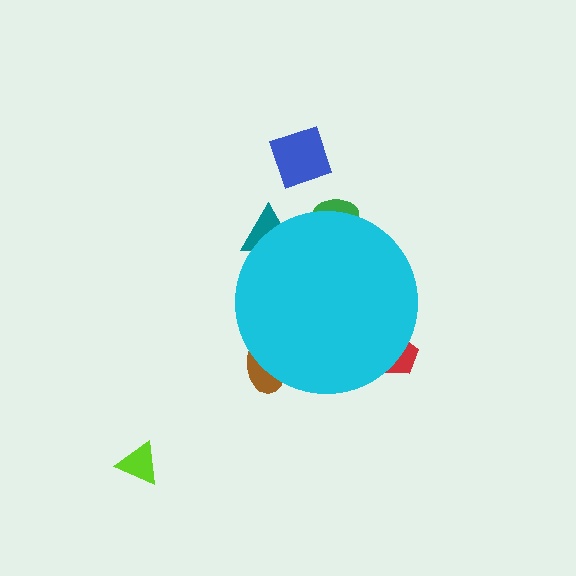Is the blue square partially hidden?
No, the blue square is fully visible.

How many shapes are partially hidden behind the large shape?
4 shapes are partially hidden.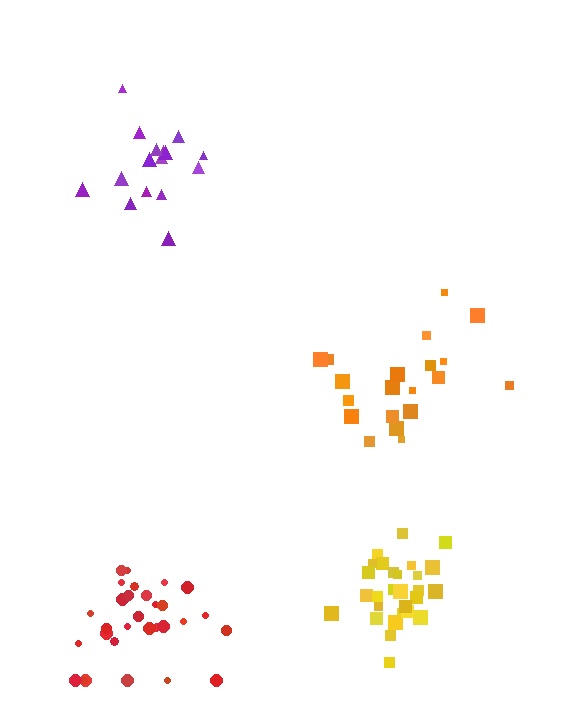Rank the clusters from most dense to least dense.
yellow, red, purple, orange.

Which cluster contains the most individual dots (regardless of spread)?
Red (31).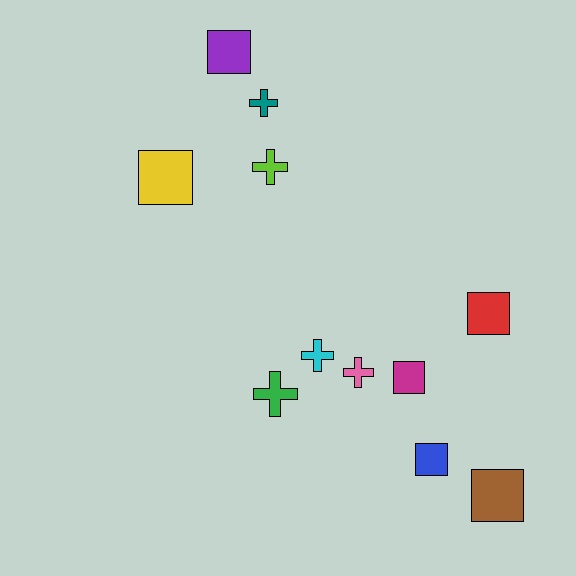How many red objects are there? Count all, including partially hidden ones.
There is 1 red object.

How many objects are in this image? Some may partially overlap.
There are 11 objects.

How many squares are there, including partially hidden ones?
There are 6 squares.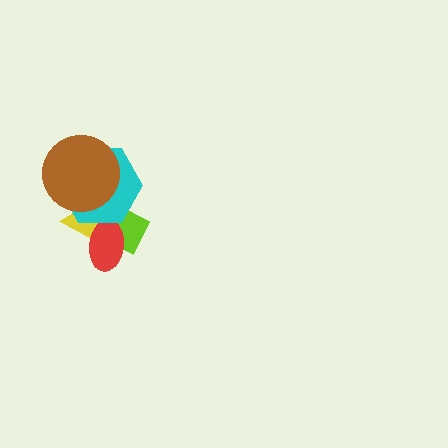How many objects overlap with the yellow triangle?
4 objects overlap with the yellow triangle.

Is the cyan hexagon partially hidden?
Yes, it is partially covered by another shape.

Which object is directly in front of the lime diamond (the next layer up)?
The yellow triangle is directly in front of the lime diamond.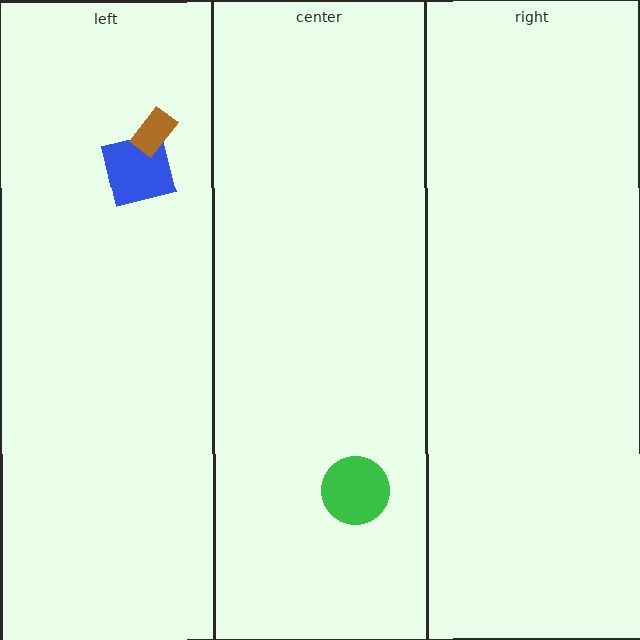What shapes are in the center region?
The green circle.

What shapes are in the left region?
The blue square, the brown rectangle.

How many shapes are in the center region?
1.